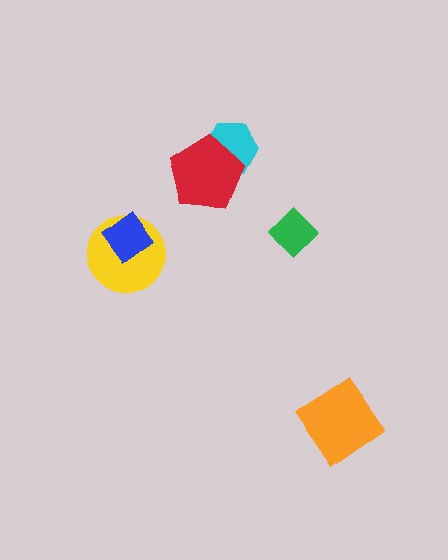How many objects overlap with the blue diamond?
1 object overlaps with the blue diamond.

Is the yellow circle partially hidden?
Yes, it is partially covered by another shape.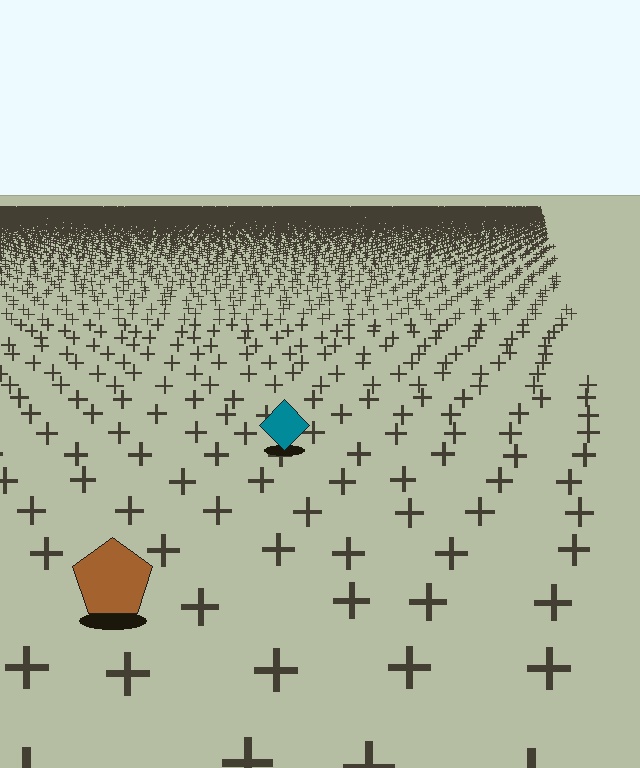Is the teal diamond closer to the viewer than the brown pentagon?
No. The brown pentagon is closer — you can tell from the texture gradient: the ground texture is coarser near it.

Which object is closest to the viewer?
The brown pentagon is closest. The texture marks near it are larger and more spread out.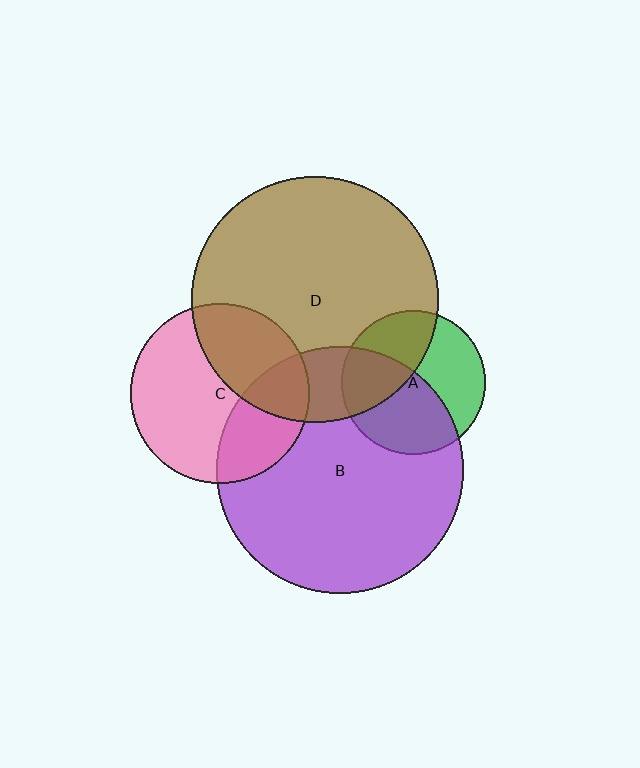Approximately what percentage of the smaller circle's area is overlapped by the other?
Approximately 50%.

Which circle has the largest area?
Circle B (purple).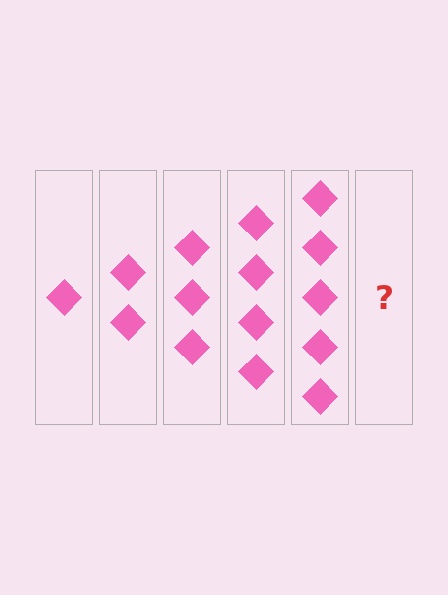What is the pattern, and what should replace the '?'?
The pattern is that each step adds one more diamond. The '?' should be 6 diamonds.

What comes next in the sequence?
The next element should be 6 diamonds.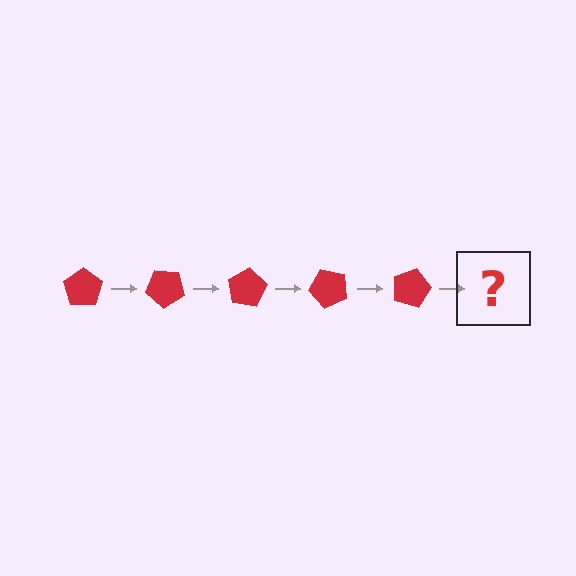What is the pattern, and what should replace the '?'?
The pattern is that the pentagon rotates 40 degrees each step. The '?' should be a red pentagon rotated 200 degrees.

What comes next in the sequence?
The next element should be a red pentagon rotated 200 degrees.